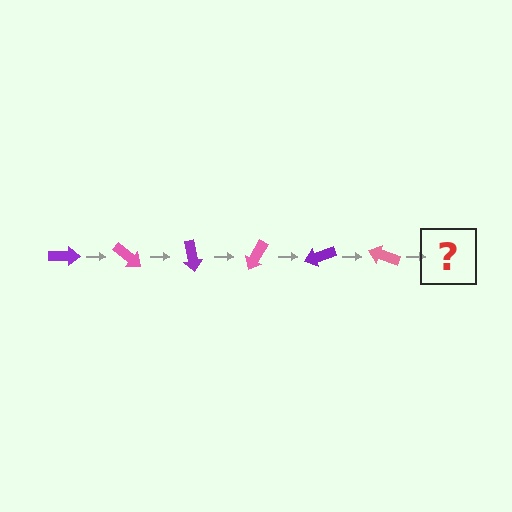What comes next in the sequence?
The next element should be a purple arrow, rotated 240 degrees from the start.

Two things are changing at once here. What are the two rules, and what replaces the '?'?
The two rules are that it rotates 40 degrees each step and the color cycles through purple and pink. The '?' should be a purple arrow, rotated 240 degrees from the start.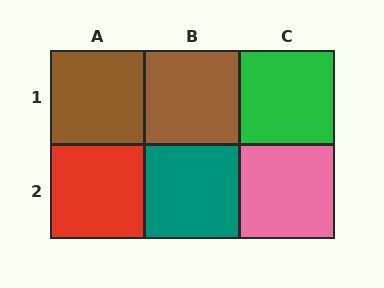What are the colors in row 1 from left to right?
Brown, brown, green.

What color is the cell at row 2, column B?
Teal.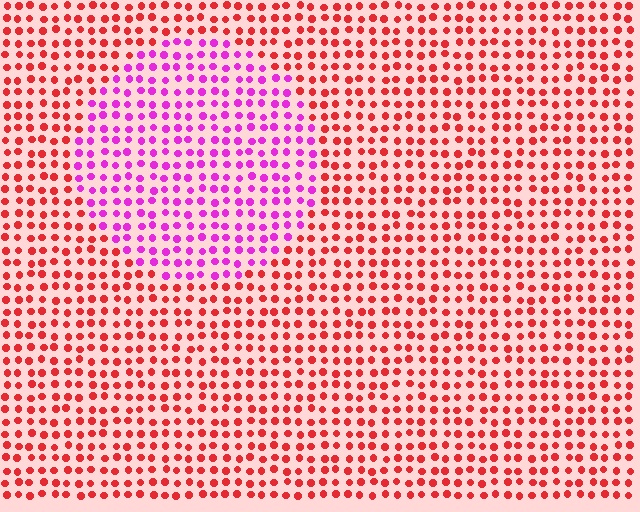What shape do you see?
I see a circle.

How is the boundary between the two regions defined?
The boundary is defined purely by a slight shift in hue (about 55 degrees). Spacing, size, and orientation are identical on both sides.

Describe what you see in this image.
The image is filled with small red elements in a uniform arrangement. A circle-shaped region is visible where the elements are tinted to a slightly different hue, forming a subtle color boundary.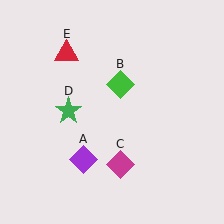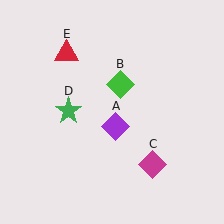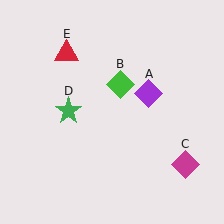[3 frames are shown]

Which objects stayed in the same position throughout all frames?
Green diamond (object B) and green star (object D) and red triangle (object E) remained stationary.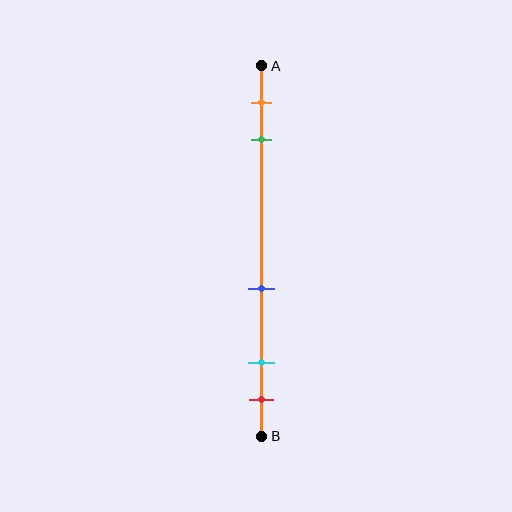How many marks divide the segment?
There are 5 marks dividing the segment.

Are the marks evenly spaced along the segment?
No, the marks are not evenly spaced.